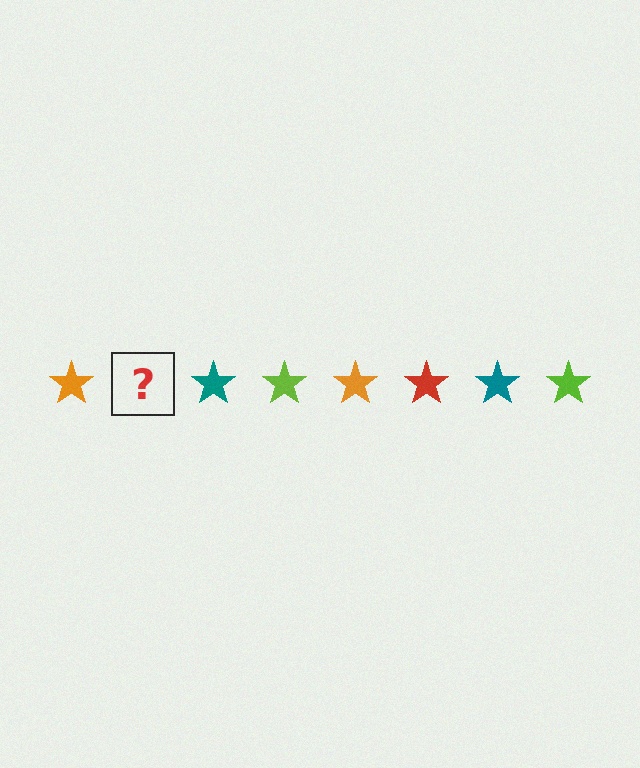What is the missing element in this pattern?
The missing element is a red star.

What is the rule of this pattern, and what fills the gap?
The rule is that the pattern cycles through orange, red, teal, lime stars. The gap should be filled with a red star.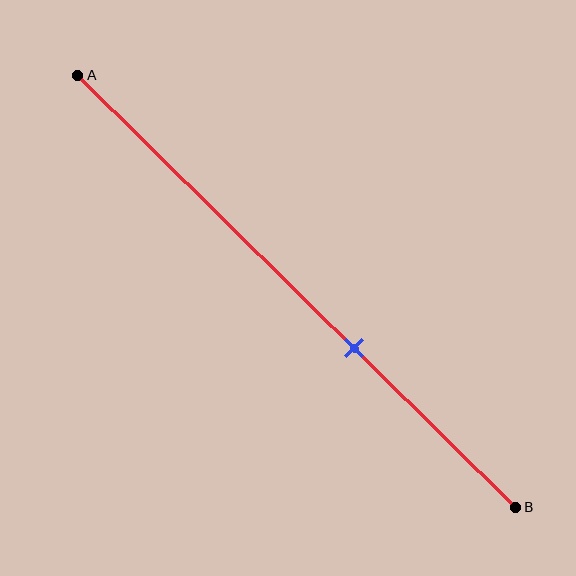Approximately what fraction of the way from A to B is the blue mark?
The blue mark is approximately 65% of the way from A to B.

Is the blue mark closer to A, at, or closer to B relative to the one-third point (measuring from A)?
The blue mark is closer to point B than the one-third point of segment AB.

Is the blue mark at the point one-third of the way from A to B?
No, the mark is at about 65% from A, not at the 33% one-third point.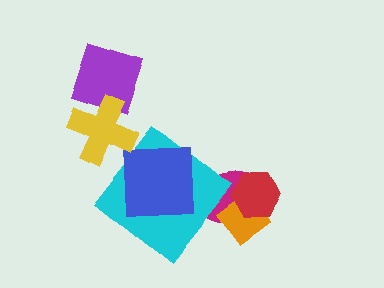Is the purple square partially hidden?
Yes, it is partially covered by another shape.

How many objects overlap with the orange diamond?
2 objects overlap with the orange diamond.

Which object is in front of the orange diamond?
The red hexagon is in front of the orange diamond.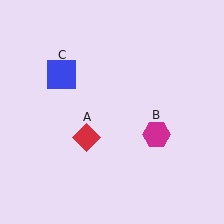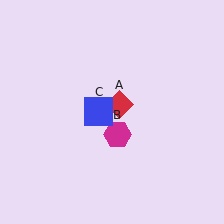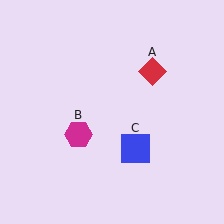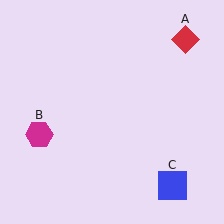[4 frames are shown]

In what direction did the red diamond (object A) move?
The red diamond (object A) moved up and to the right.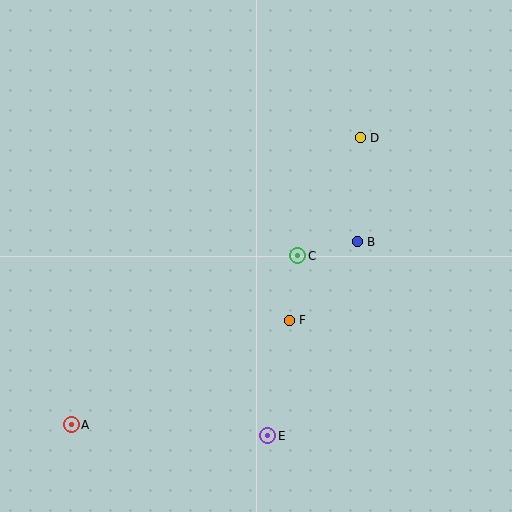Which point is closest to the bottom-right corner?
Point E is closest to the bottom-right corner.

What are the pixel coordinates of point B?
Point B is at (357, 242).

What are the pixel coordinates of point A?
Point A is at (71, 425).